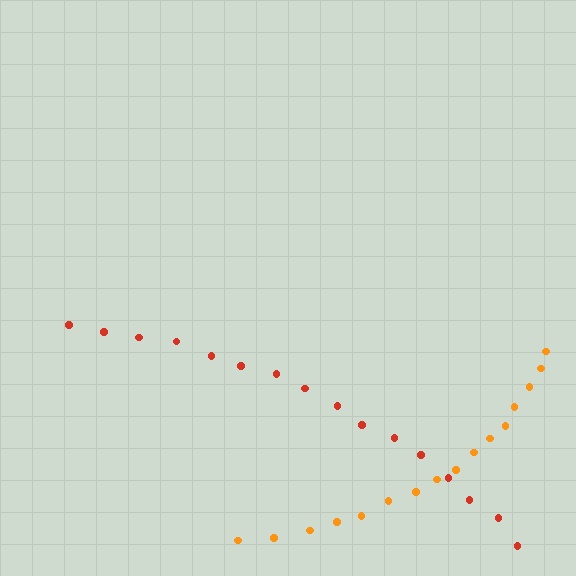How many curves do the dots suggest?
There are 2 distinct paths.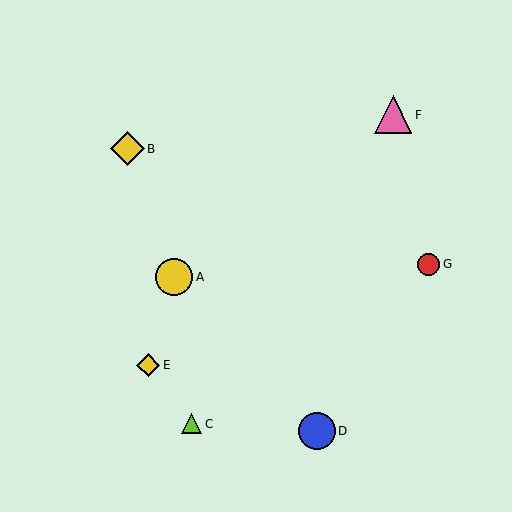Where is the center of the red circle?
The center of the red circle is at (429, 264).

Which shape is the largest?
The pink triangle (labeled F) is the largest.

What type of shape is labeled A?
Shape A is a yellow circle.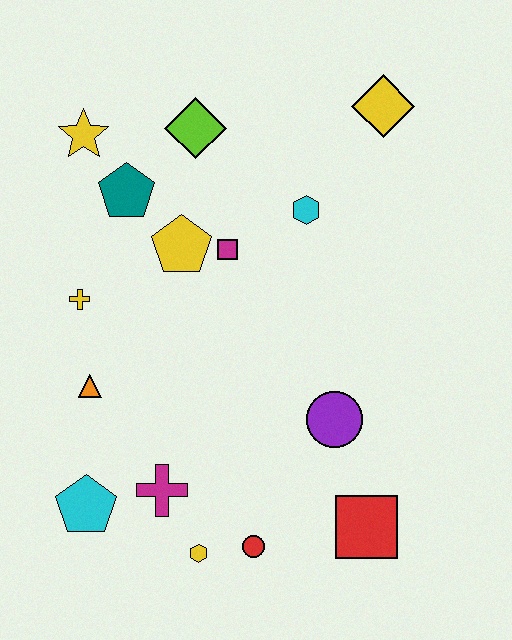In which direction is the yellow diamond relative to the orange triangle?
The yellow diamond is to the right of the orange triangle.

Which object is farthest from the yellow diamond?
The cyan pentagon is farthest from the yellow diamond.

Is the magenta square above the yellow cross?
Yes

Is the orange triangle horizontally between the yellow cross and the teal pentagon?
Yes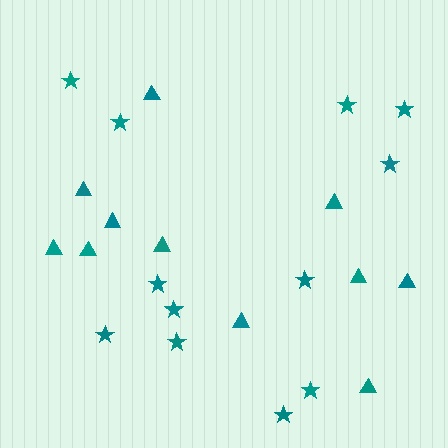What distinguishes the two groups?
There are 2 groups: one group of triangles (11) and one group of stars (12).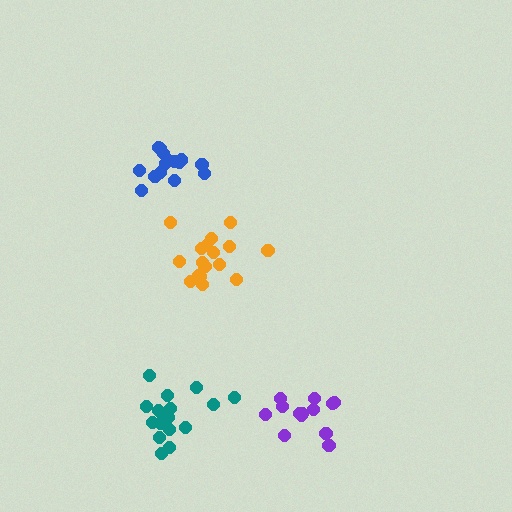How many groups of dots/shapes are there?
There are 4 groups.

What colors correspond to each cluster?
The clusters are colored: teal, blue, orange, purple.